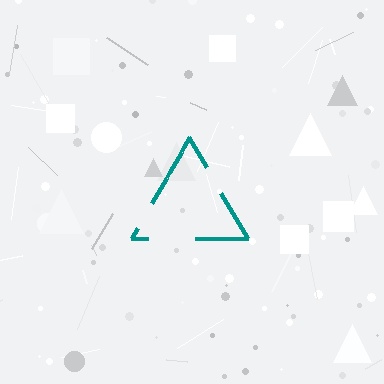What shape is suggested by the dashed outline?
The dashed outline suggests a triangle.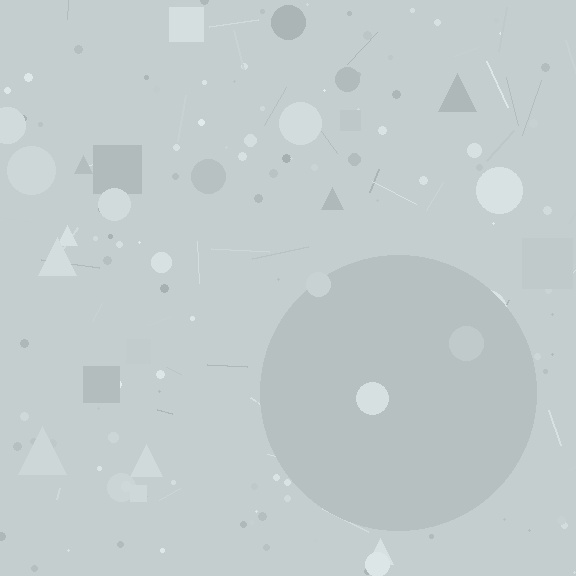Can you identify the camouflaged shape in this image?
The camouflaged shape is a circle.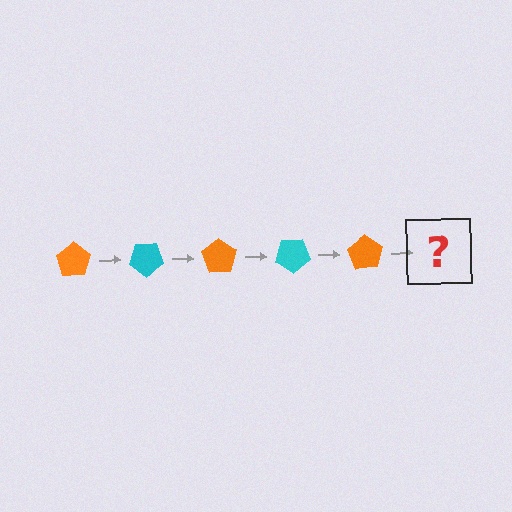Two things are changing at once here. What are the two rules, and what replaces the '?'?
The two rules are that it rotates 35 degrees each step and the color cycles through orange and cyan. The '?' should be a cyan pentagon, rotated 175 degrees from the start.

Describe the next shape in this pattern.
It should be a cyan pentagon, rotated 175 degrees from the start.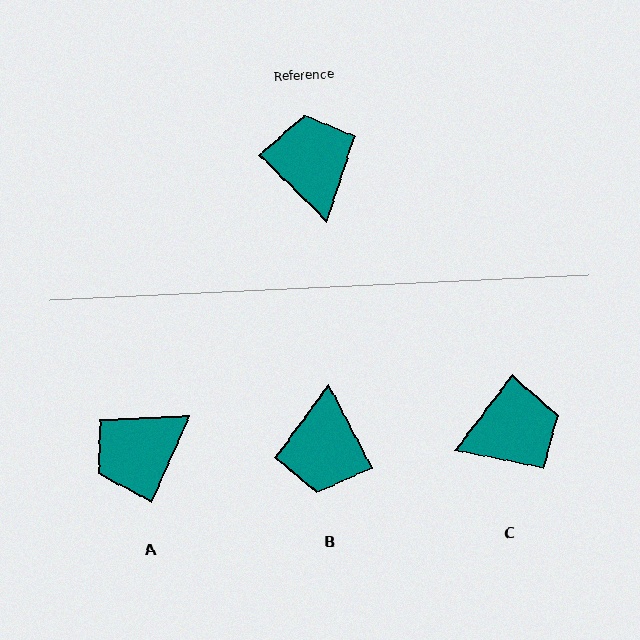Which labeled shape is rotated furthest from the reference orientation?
B, about 162 degrees away.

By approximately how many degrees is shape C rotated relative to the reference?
Approximately 83 degrees clockwise.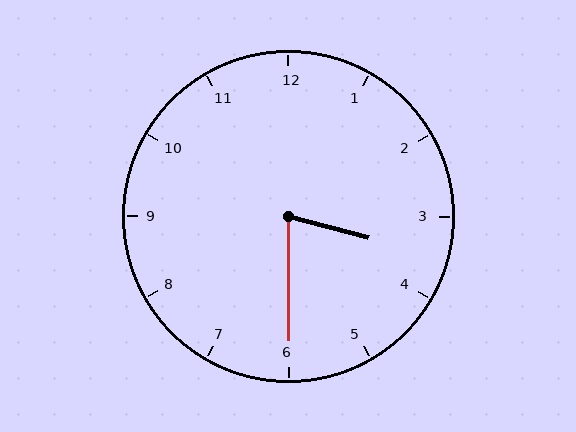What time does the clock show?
3:30.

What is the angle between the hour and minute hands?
Approximately 75 degrees.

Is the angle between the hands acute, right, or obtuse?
It is acute.